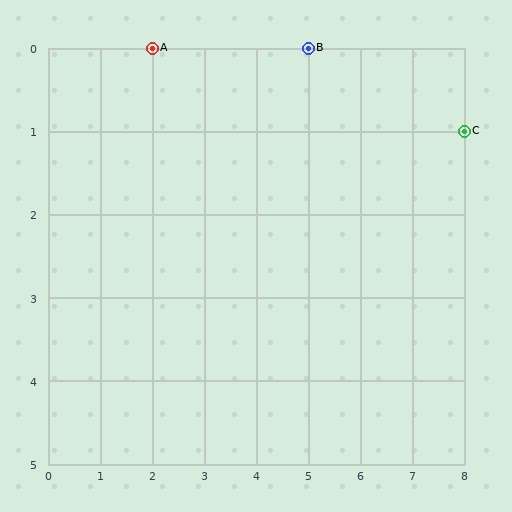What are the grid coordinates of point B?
Point B is at grid coordinates (5, 0).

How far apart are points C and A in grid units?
Points C and A are 6 columns and 1 row apart (about 6.1 grid units diagonally).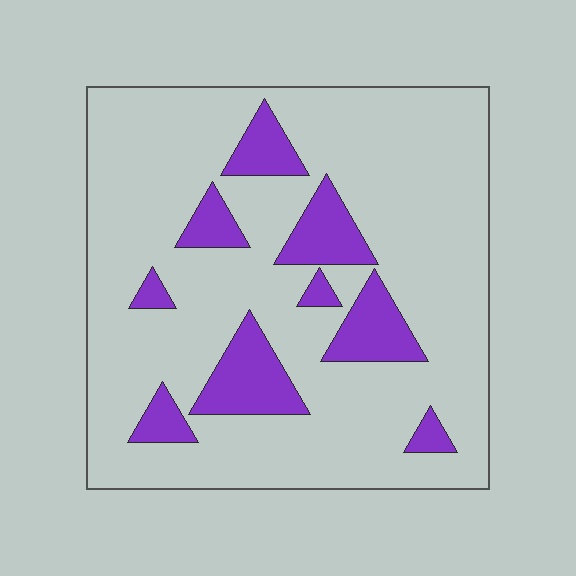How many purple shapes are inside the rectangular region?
9.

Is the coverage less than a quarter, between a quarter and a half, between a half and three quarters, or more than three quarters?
Less than a quarter.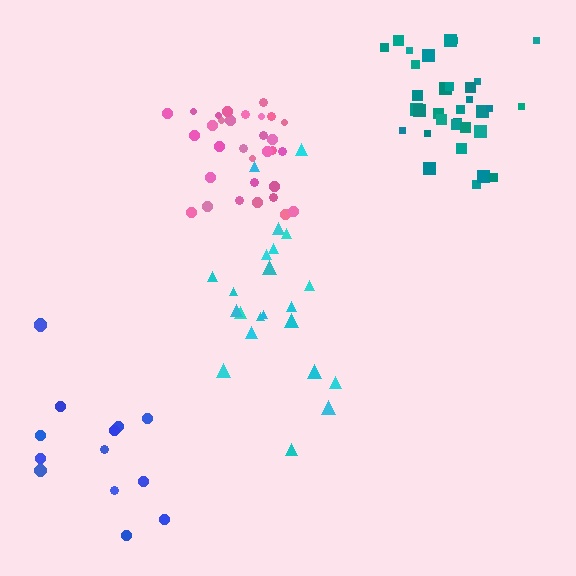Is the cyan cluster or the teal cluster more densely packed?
Teal.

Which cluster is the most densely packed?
Teal.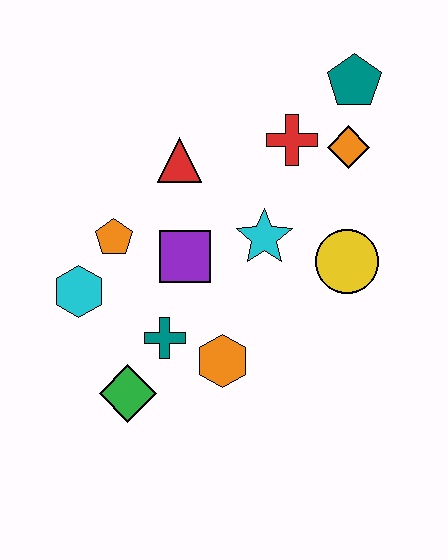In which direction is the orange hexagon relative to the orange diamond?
The orange hexagon is below the orange diamond.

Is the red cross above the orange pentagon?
Yes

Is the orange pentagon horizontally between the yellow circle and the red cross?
No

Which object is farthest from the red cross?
The green diamond is farthest from the red cross.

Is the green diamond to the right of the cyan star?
No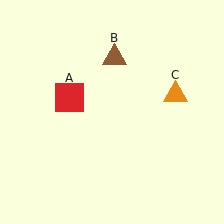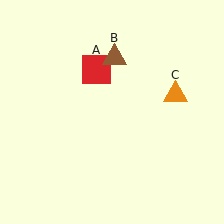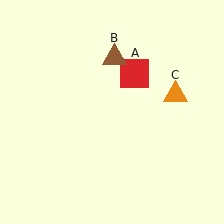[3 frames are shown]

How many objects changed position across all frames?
1 object changed position: red square (object A).